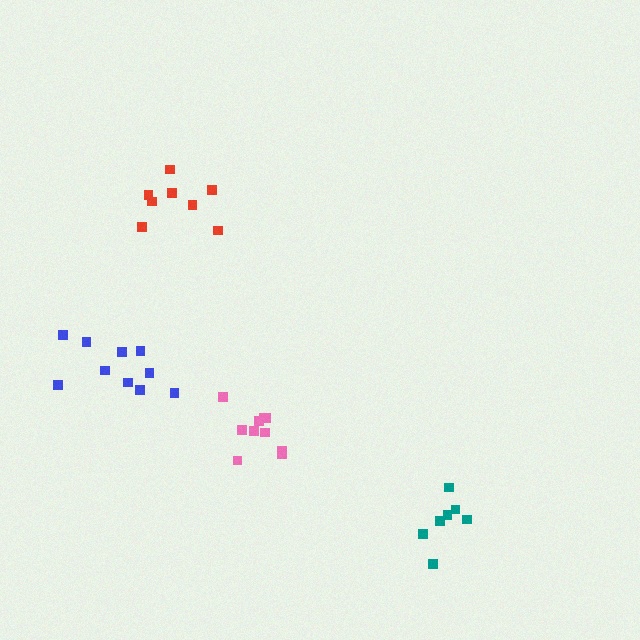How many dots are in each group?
Group 1: 8 dots, Group 2: 10 dots, Group 3: 10 dots, Group 4: 7 dots (35 total).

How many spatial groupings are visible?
There are 4 spatial groupings.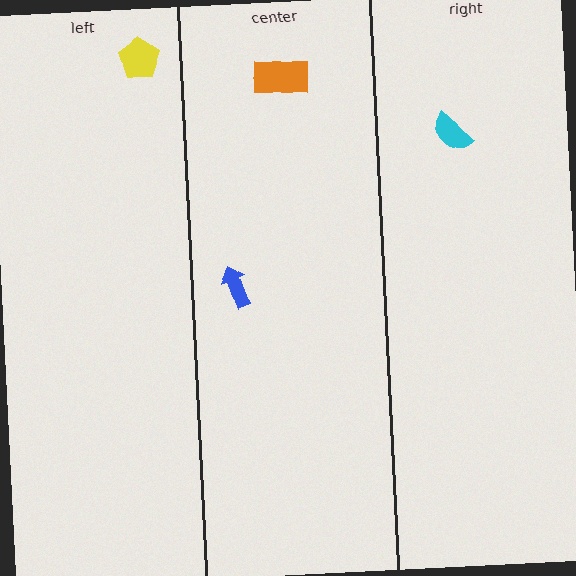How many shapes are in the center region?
2.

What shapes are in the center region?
The orange rectangle, the blue arrow.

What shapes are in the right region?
The cyan semicircle.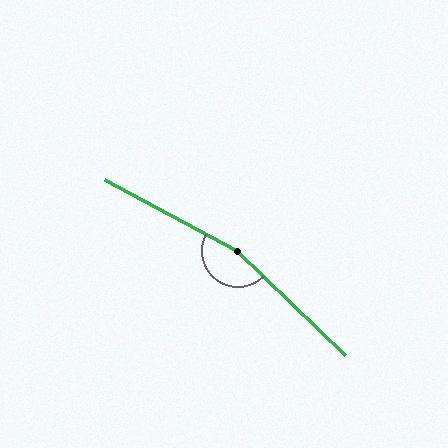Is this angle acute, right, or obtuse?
It is obtuse.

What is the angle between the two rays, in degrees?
Approximately 164 degrees.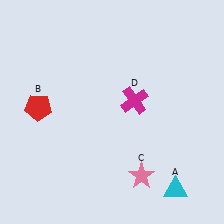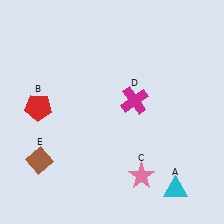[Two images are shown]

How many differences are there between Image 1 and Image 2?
There is 1 difference between the two images.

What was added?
A brown diamond (E) was added in Image 2.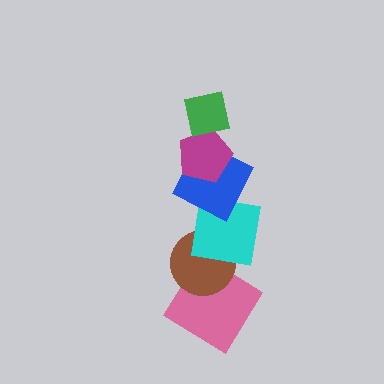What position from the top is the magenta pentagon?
The magenta pentagon is 2nd from the top.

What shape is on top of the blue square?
The magenta pentagon is on top of the blue square.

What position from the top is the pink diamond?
The pink diamond is 6th from the top.